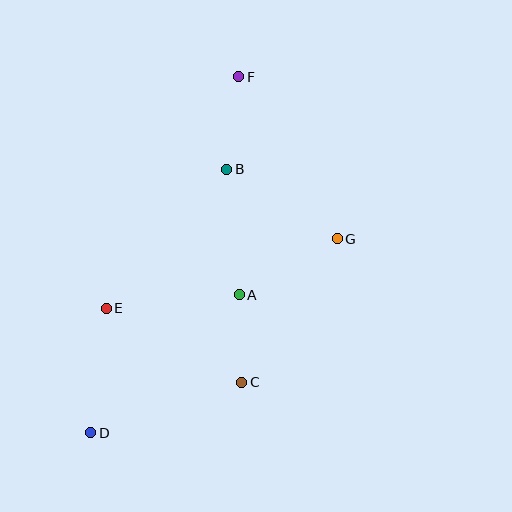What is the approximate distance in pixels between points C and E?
The distance between C and E is approximately 155 pixels.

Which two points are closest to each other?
Points A and C are closest to each other.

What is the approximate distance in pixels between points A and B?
The distance between A and B is approximately 126 pixels.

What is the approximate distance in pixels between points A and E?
The distance between A and E is approximately 134 pixels.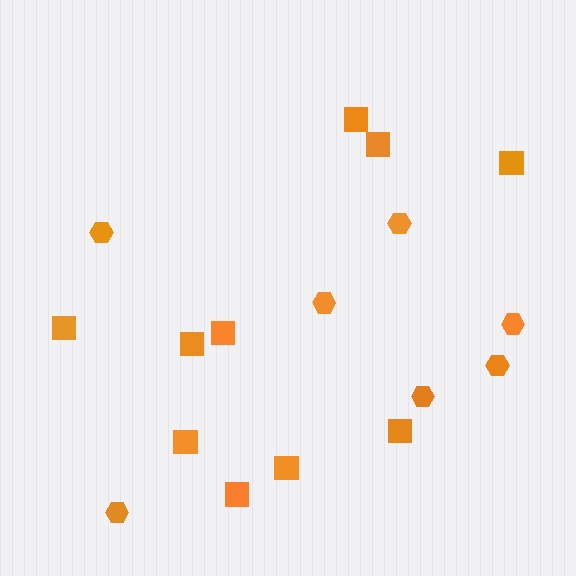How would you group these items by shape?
There are 2 groups: one group of squares (10) and one group of hexagons (7).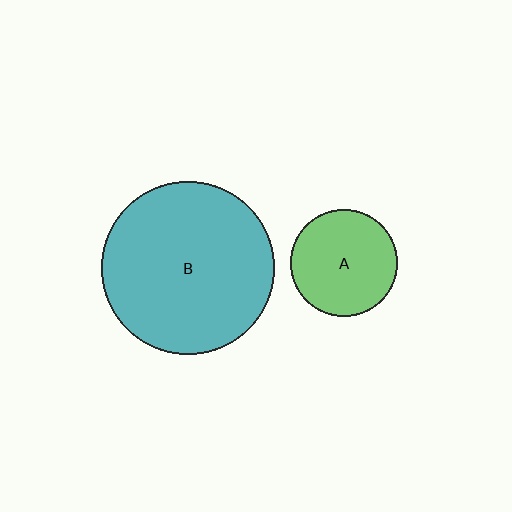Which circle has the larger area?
Circle B (teal).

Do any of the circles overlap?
No, none of the circles overlap.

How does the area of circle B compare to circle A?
Approximately 2.6 times.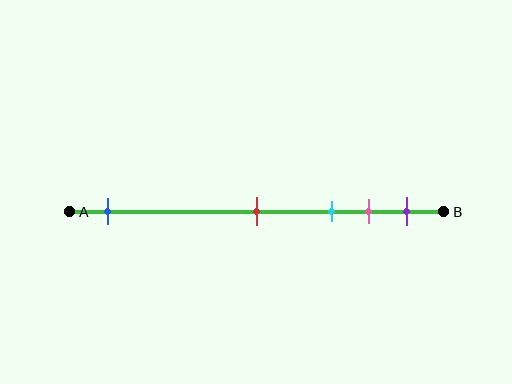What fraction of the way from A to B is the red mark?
The red mark is approximately 50% (0.5) of the way from A to B.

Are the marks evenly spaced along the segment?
No, the marks are not evenly spaced.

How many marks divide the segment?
There are 5 marks dividing the segment.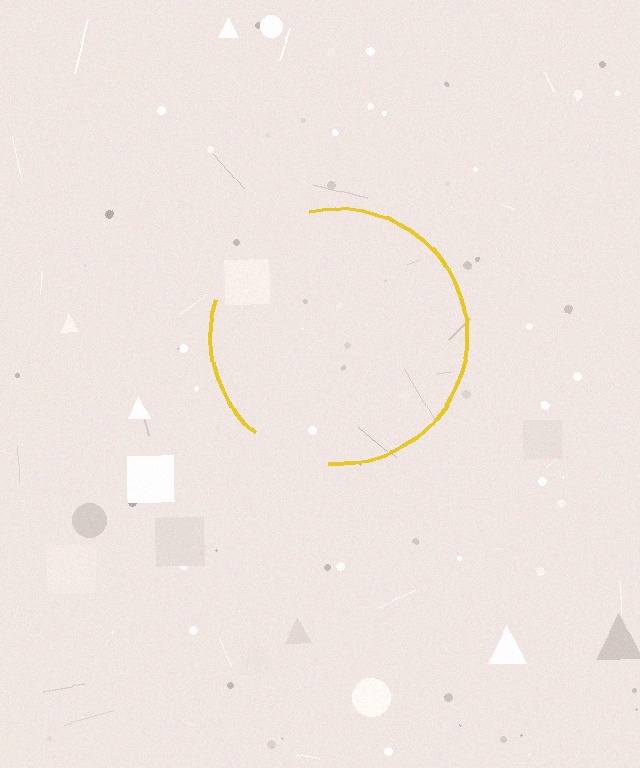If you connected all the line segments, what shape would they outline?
They would outline a circle.